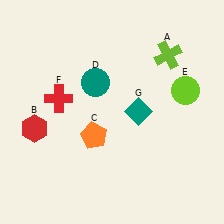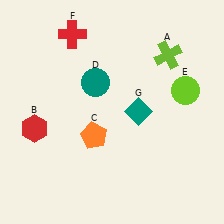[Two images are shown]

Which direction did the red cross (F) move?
The red cross (F) moved up.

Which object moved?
The red cross (F) moved up.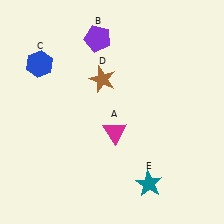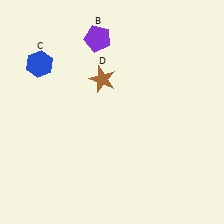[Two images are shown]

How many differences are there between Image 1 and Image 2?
There are 2 differences between the two images.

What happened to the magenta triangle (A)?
The magenta triangle (A) was removed in Image 2. It was in the bottom-right area of Image 1.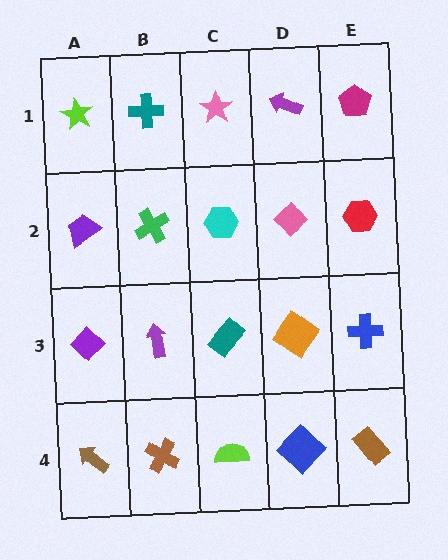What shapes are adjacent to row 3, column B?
A green cross (row 2, column B), a brown cross (row 4, column B), a purple diamond (row 3, column A), a teal rectangle (row 3, column C).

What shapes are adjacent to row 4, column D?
An orange diamond (row 3, column D), a lime semicircle (row 4, column C), a brown rectangle (row 4, column E).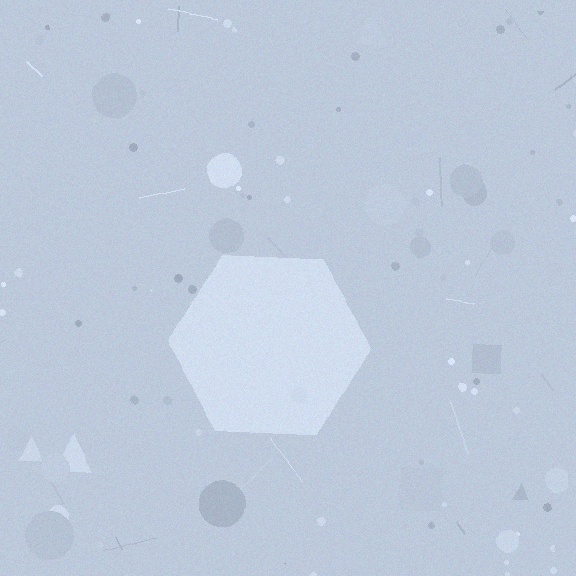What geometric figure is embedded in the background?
A hexagon is embedded in the background.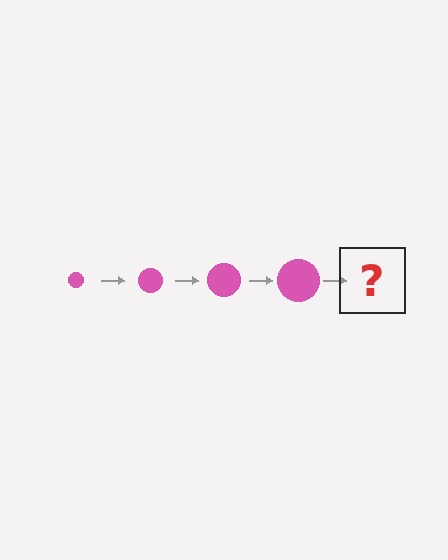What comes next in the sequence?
The next element should be a pink circle, larger than the previous one.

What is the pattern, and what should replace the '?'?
The pattern is that the circle gets progressively larger each step. The '?' should be a pink circle, larger than the previous one.